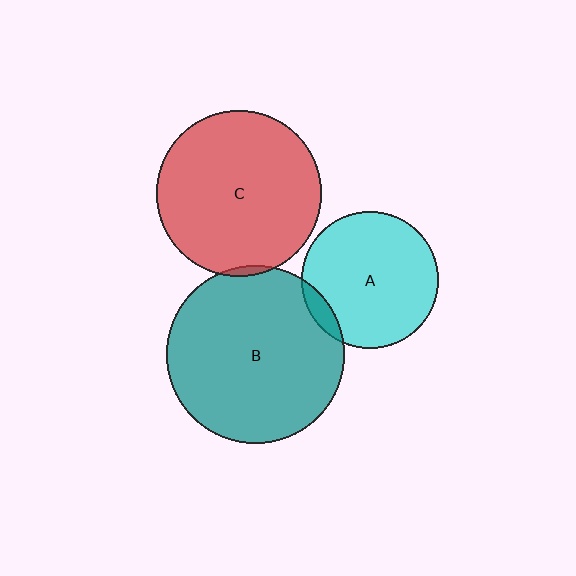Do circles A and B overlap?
Yes.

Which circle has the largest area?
Circle B (teal).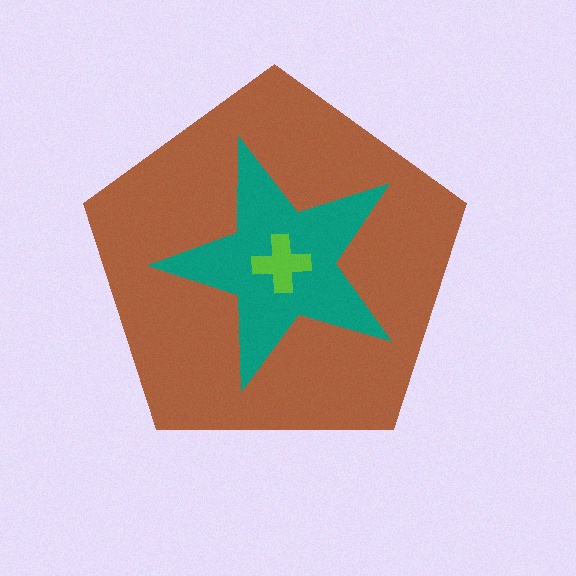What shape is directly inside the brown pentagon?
The teal star.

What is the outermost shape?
The brown pentagon.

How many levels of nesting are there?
3.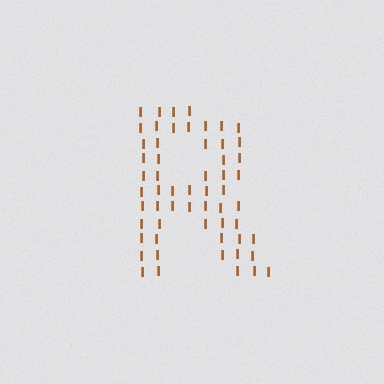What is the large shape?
The large shape is the letter R.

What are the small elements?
The small elements are letter I's.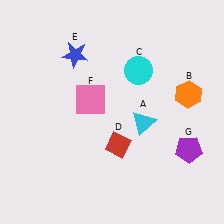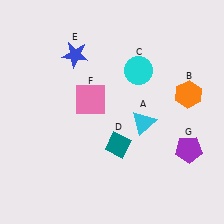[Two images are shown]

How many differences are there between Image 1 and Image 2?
There is 1 difference between the two images.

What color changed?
The diamond (D) changed from red in Image 1 to teal in Image 2.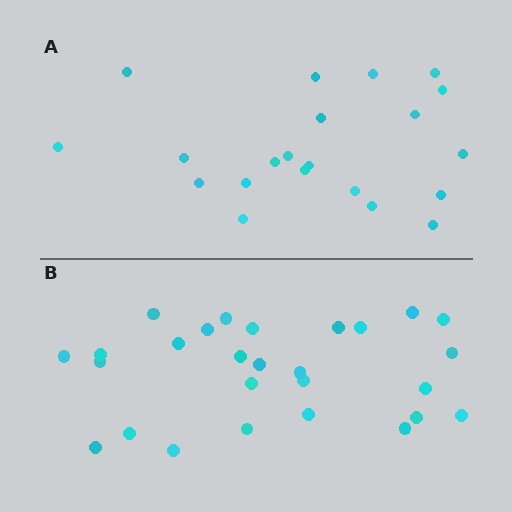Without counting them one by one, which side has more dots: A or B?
Region B (the bottom region) has more dots.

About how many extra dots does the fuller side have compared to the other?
Region B has about 6 more dots than region A.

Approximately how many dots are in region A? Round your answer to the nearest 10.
About 20 dots. (The exact count is 21, which rounds to 20.)